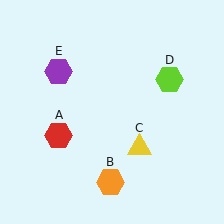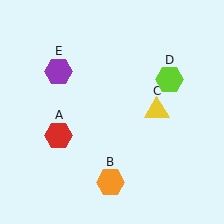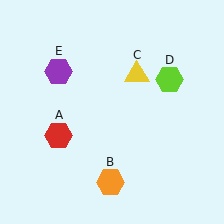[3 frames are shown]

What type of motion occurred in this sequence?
The yellow triangle (object C) rotated counterclockwise around the center of the scene.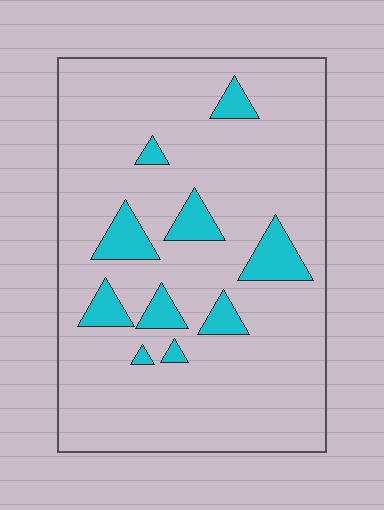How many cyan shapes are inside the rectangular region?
10.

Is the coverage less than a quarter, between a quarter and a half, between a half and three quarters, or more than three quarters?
Less than a quarter.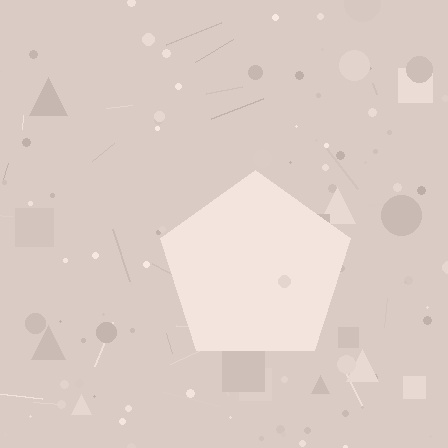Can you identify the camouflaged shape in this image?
The camouflaged shape is a pentagon.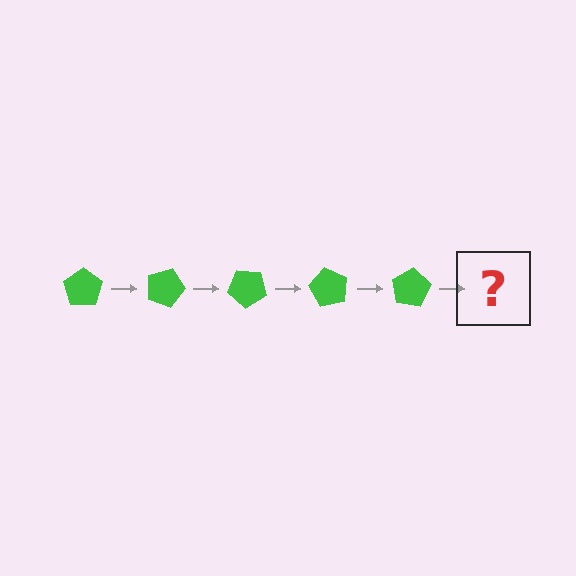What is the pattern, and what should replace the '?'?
The pattern is that the pentagon rotates 20 degrees each step. The '?' should be a green pentagon rotated 100 degrees.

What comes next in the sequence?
The next element should be a green pentagon rotated 100 degrees.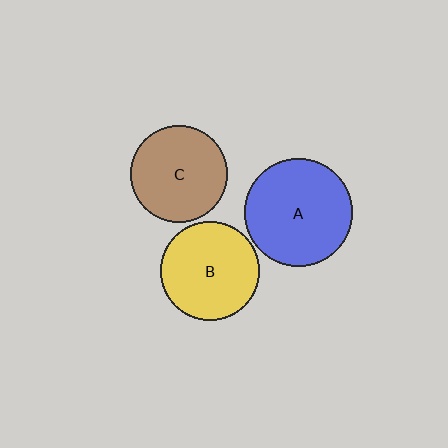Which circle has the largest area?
Circle A (blue).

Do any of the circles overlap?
No, none of the circles overlap.